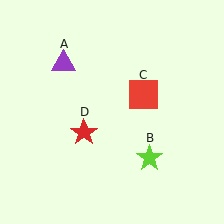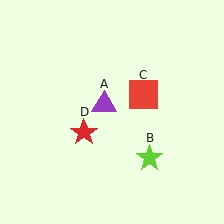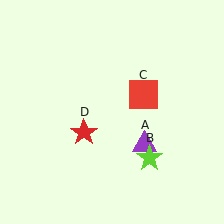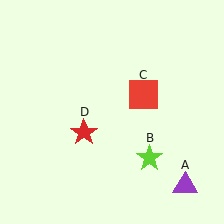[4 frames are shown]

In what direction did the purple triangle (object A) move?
The purple triangle (object A) moved down and to the right.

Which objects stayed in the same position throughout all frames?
Lime star (object B) and red square (object C) and red star (object D) remained stationary.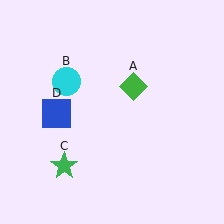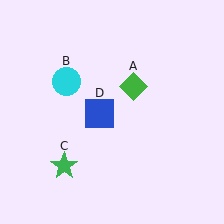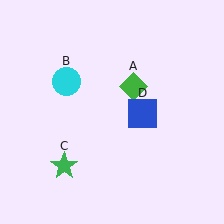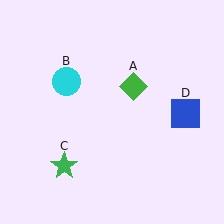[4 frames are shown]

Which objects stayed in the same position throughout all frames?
Green diamond (object A) and cyan circle (object B) and green star (object C) remained stationary.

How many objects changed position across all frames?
1 object changed position: blue square (object D).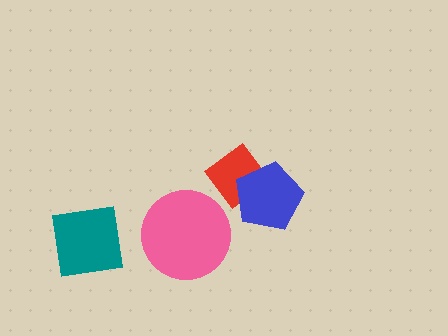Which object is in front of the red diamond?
The blue pentagon is in front of the red diamond.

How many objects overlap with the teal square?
0 objects overlap with the teal square.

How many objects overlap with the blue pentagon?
1 object overlaps with the blue pentagon.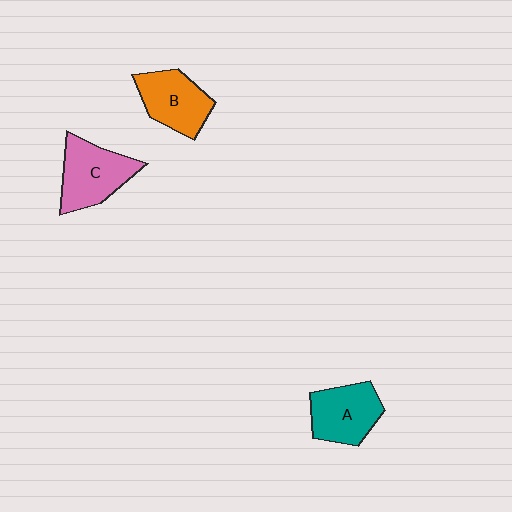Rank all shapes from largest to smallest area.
From largest to smallest: C (pink), A (teal), B (orange).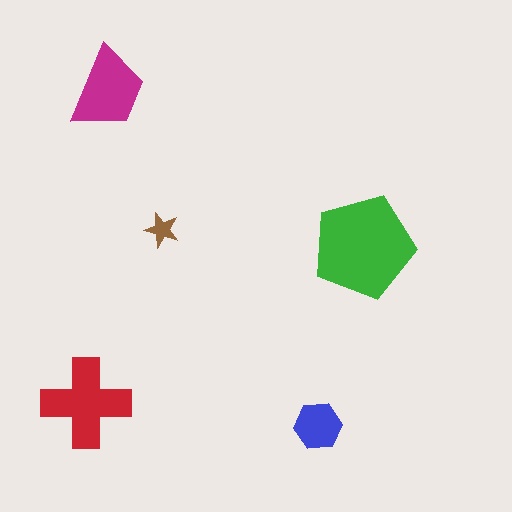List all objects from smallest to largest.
The brown star, the blue hexagon, the magenta trapezoid, the red cross, the green pentagon.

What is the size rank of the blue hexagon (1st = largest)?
4th.